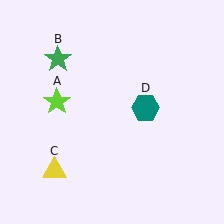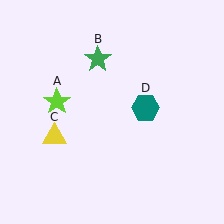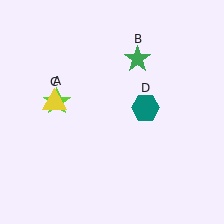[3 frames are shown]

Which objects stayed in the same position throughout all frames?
Lime star (object A) and teal hexagon (object D) remained stationary.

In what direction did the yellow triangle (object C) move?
The yellow triangle (object C) moved up.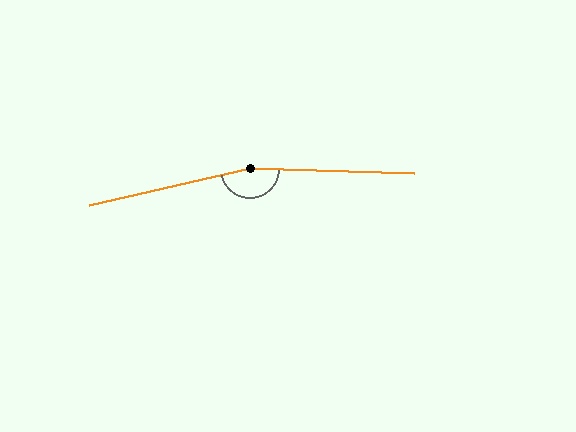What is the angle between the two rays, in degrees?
Approximately 166 degrees.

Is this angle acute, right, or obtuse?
It is obtuse.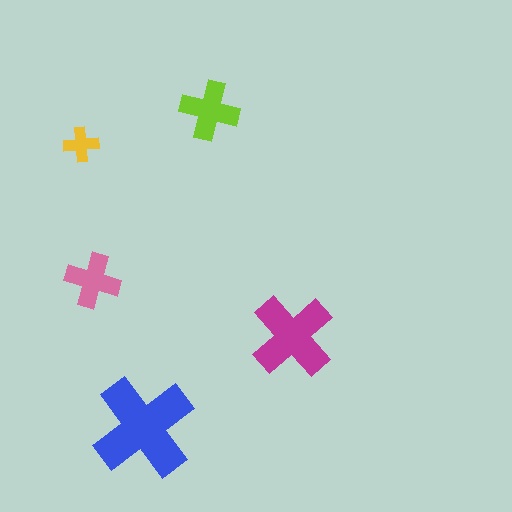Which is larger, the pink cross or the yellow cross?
The pink one.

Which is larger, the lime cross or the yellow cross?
The lime one.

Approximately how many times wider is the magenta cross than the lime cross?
About 1.5 times wider.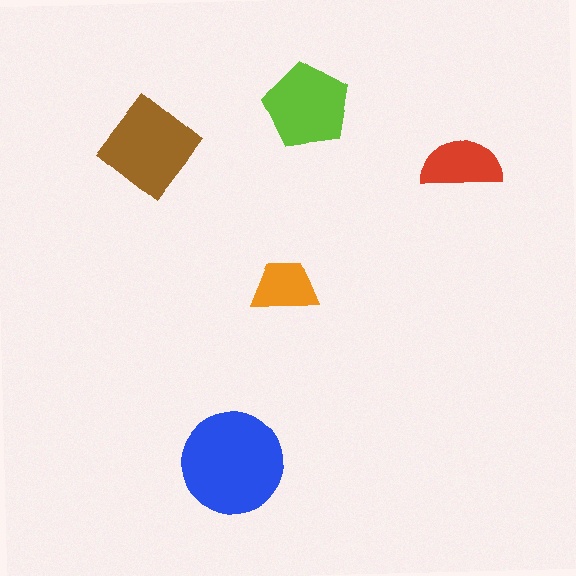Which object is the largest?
The blue circle.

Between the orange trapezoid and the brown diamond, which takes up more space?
The brown diamond.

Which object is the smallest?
The orange trapezoid.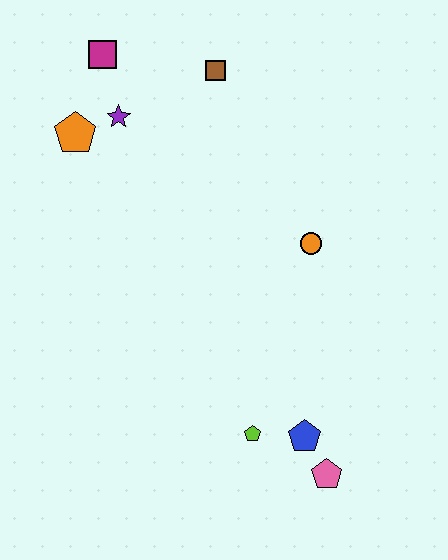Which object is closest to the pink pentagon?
The blue pentagon is closest to the pink pentagon.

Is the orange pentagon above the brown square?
No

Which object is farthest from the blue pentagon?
The magenta square is farthest from the blue pentagon.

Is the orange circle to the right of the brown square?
Yes